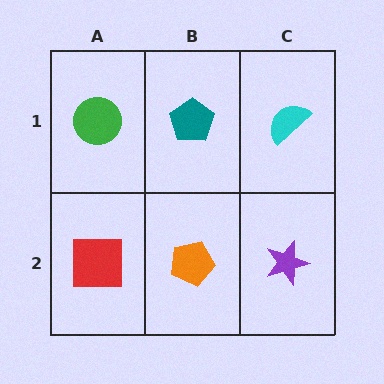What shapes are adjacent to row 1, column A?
A red square (row 2, column A), a teal pentagon (row 1, column B).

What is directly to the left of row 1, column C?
A teal pentagon.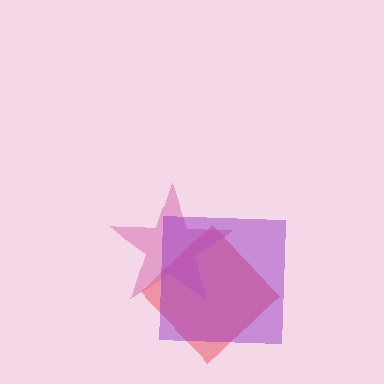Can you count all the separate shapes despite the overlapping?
Yes, there are 3 separate shapes.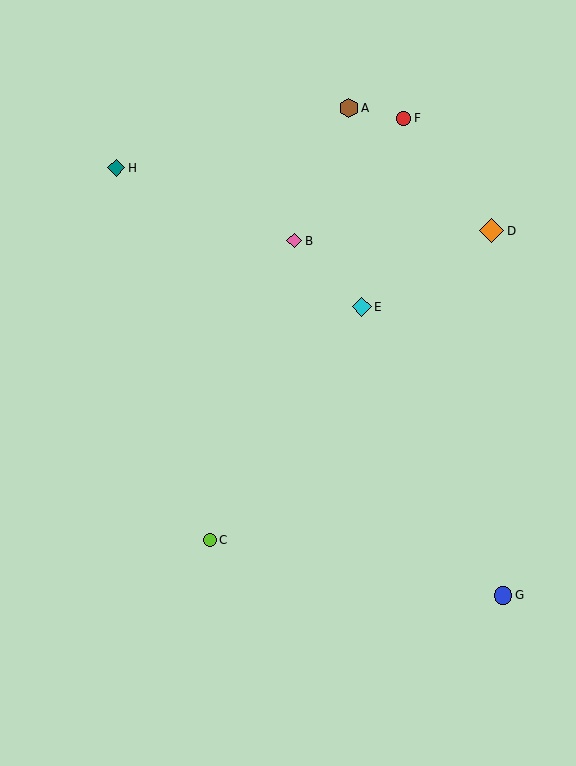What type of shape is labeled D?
Shape D is an orange diamond.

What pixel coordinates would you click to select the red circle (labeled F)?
Click at (404, 118) to select the red circle F.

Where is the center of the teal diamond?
The center of the teal diamond is at (116, 168).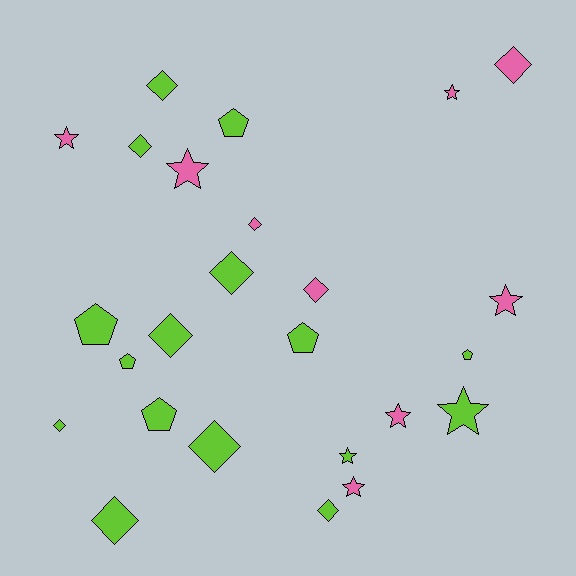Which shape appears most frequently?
Diamond, with 11 objects.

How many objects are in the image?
There are 25 objects.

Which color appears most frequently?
Lime, with 16 objects.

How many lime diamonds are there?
There are 8 lime diamonds.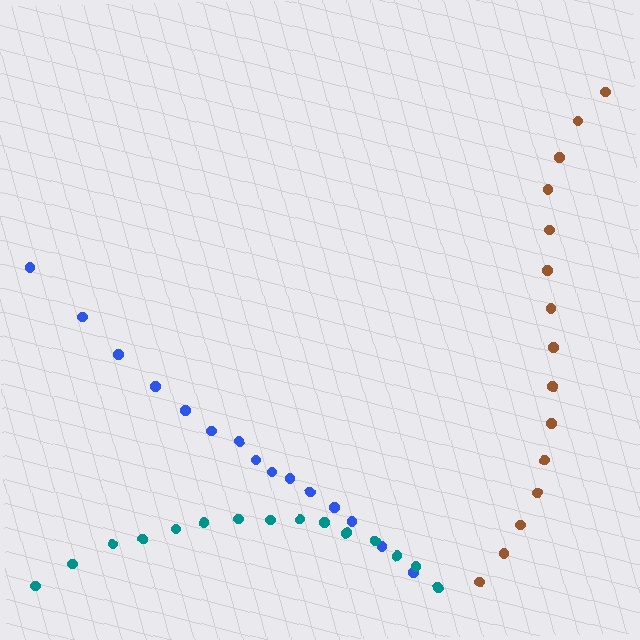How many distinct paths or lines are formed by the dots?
There are 3 distinct paths.